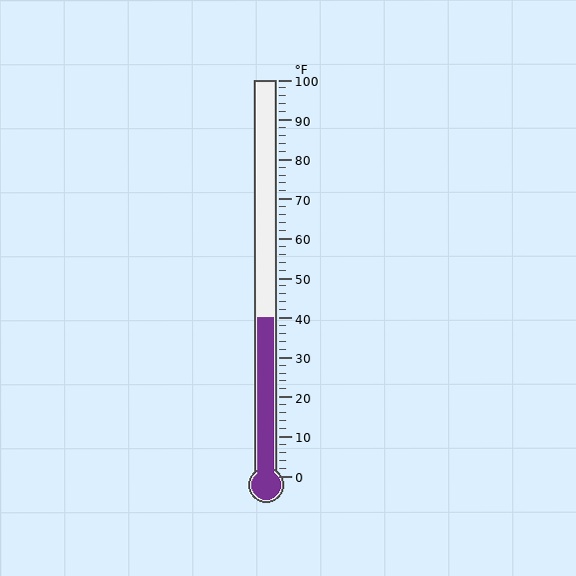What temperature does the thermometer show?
The thermometer shows approximately 40°F.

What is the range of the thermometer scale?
The thermometer scale ranges from 0°F to 100°F.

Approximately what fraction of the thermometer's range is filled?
The thermometer is filled to approximately 40% of its range.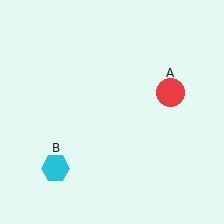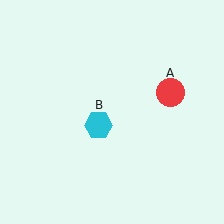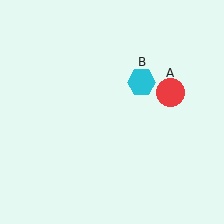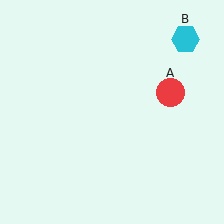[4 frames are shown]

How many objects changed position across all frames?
1 object changed position: cyan hexagon (object B).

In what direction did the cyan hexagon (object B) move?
The cyan hexagon (object B) moved up and to the right.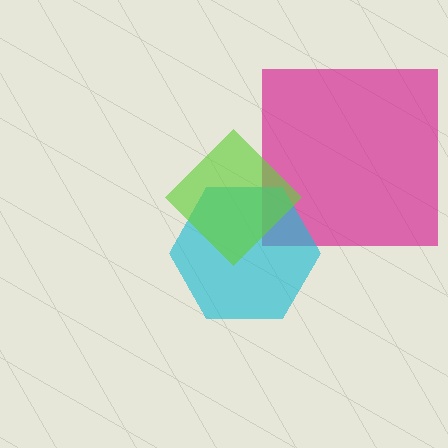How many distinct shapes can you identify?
There are 3 distinct shapes: a magenta square, a cyan hexagon, a lime diamond.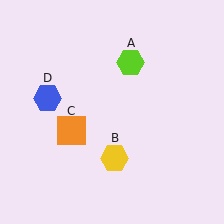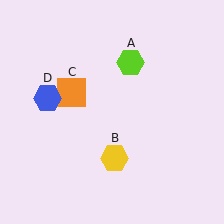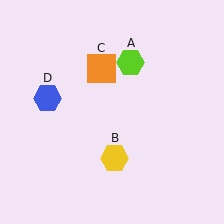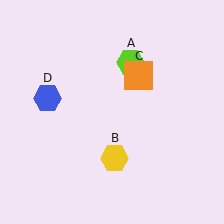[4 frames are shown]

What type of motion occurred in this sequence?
The orange square (object C) rotated clockwise around the center of the scene.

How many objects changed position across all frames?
1 object changed position: orange square (object C).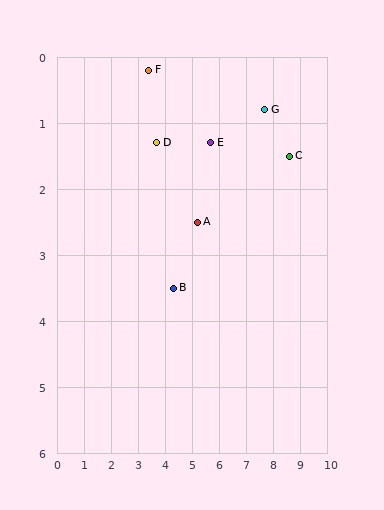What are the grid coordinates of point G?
Point G is at approximately (7.7, 0.8).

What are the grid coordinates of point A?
Point A is at approximately (5.2, 2.5).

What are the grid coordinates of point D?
Point D is at approximately (3.7, 1.3).